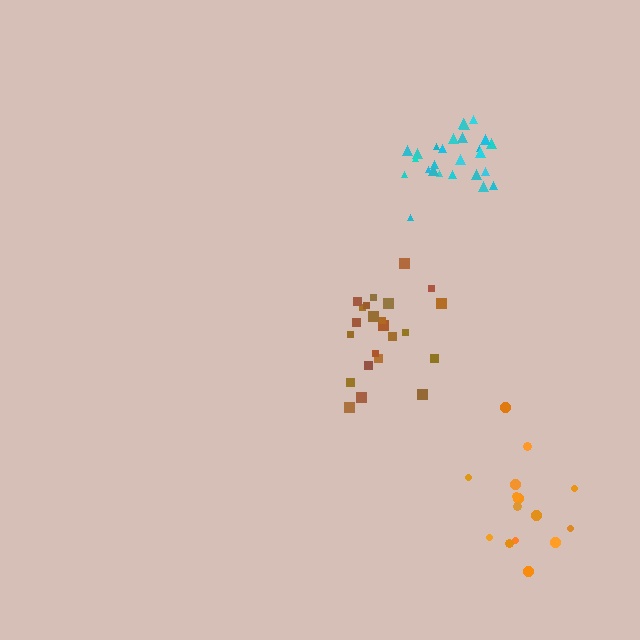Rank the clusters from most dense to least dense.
cyan, brown, orange.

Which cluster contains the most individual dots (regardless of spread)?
Cyan (26).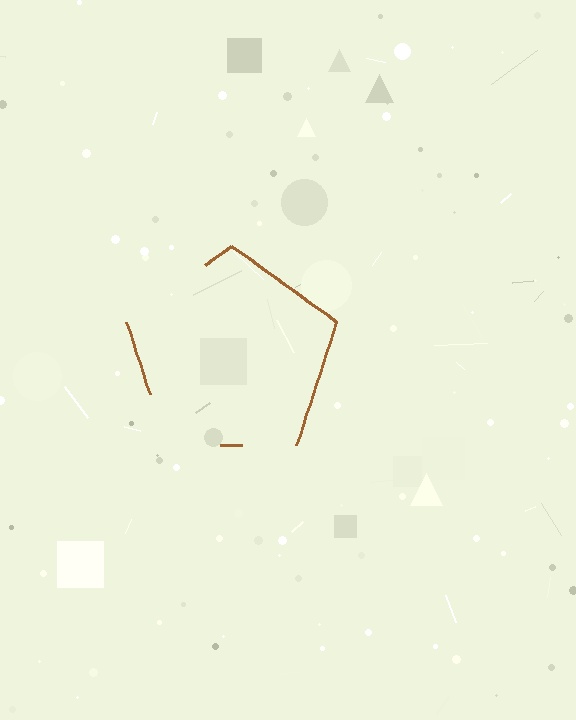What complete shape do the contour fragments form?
The contour fragments form a pentagon.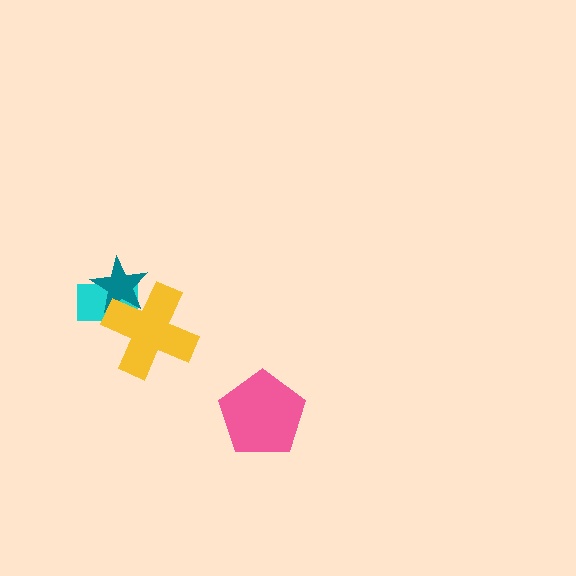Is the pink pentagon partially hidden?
No, no other shape covers it.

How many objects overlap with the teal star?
2 objects overlap with the teal star.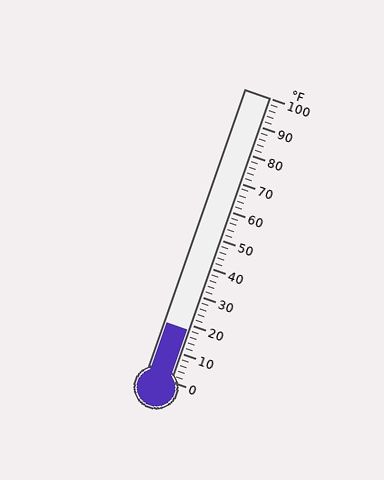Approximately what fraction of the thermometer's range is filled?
The thermometer is filled to approximately 20% of its range.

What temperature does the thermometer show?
The thermometer shows approximately 18°F.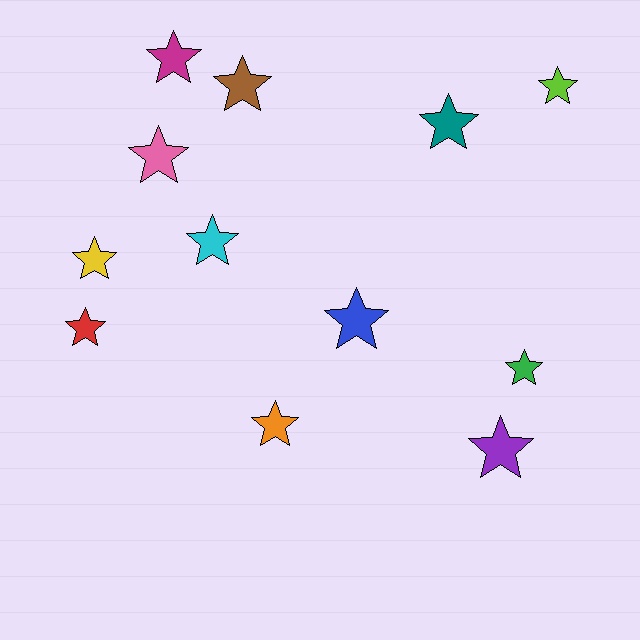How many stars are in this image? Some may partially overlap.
There are 12 stars.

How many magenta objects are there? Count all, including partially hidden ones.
There is 1 magenta object.